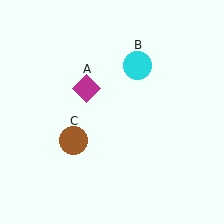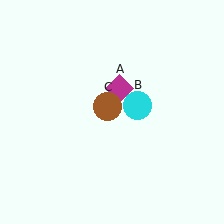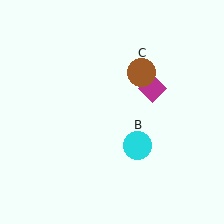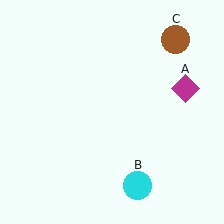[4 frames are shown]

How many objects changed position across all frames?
3 objects changed position: magenta diamond (object A), cyan circle (object B), brown circle (object C).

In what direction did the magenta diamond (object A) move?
The magenta diamond (object A) moved right.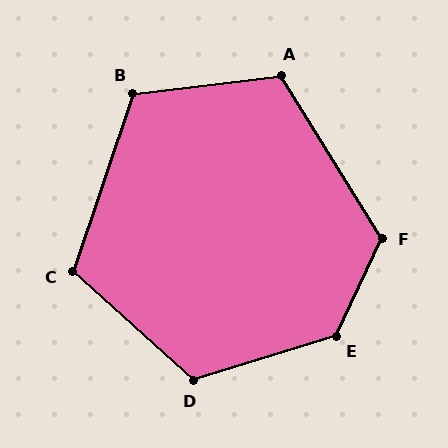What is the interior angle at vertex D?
Approximately 121 degrees (obtuse).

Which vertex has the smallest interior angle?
C, at approximately 113 degrees.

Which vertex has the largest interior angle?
E, at approximately 132 degrees.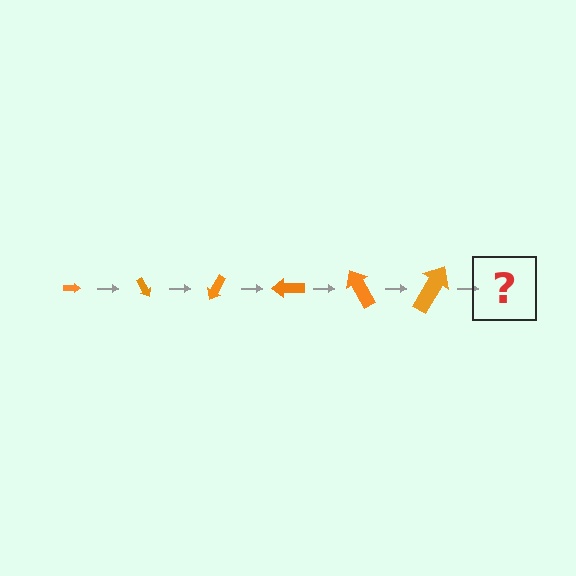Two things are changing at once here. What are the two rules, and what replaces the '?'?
The two rules are that the arrow grows larger each step and it rotates 60 degrees each step. The '?' should be an arrow, larger than the previous one and rotated 360 degrees from the start.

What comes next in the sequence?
The next element should be an arrow, larger than the previous one and rotated 360 degrees from the start.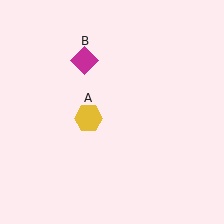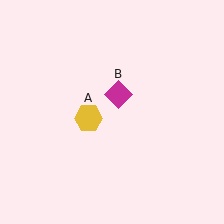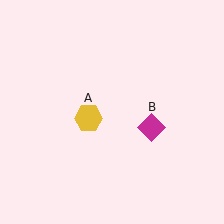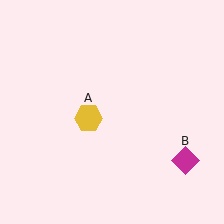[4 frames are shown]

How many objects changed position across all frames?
1 object changed position: magenta diamond (object B).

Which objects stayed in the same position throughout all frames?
Yellow hexagon (object A) remained stationary.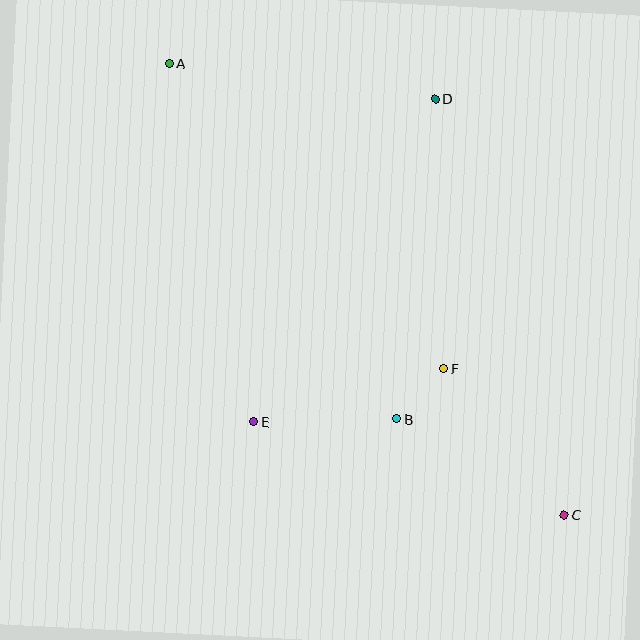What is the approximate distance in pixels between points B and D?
The distance between B and D is approximately 322 pixels.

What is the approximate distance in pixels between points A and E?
The distance between A and E is approximately 368 pixels.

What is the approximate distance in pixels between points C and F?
The distance between C and F is approximately 190 pixels.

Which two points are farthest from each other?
Points A and C are farthest from each other.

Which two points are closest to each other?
Points B and F are closest to each other.